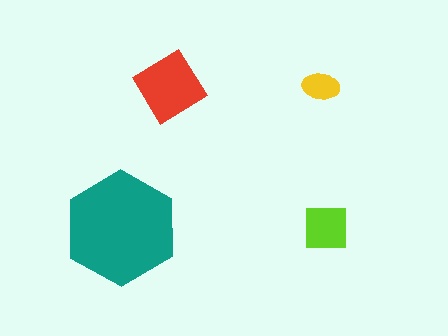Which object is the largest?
The teal hexagon.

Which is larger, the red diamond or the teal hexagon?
The teal hexagon.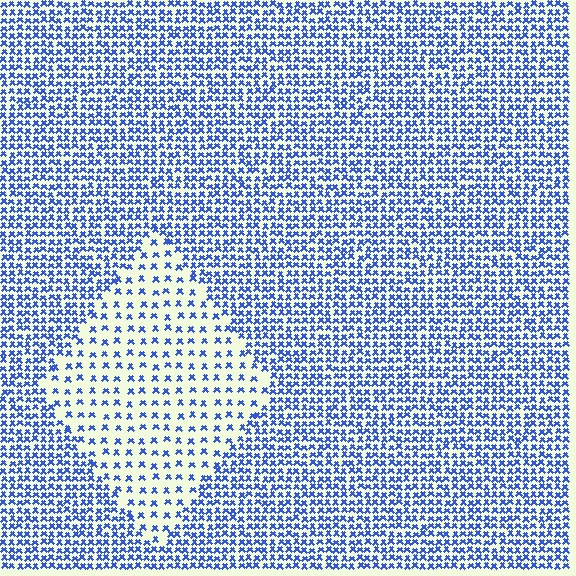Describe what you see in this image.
The image contains small blue elements arranged at two different densities. A diamond-shaped region is visible where the elements are less densely packed than the surrounding area.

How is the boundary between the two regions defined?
The boundary is defined by a change in element density (approximately 2.5x ratio). All elements are the same color, size, and shape.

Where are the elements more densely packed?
The elements are more densely packed outside the diamond boundary.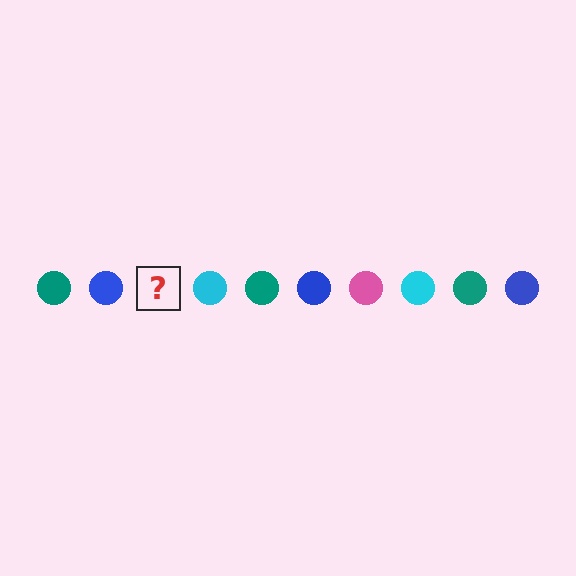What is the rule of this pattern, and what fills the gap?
The rule is that the pattern cycles through teal, blue, pink, cyan circles. The gap should be filled with a pink circle.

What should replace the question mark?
The question mark should be replaced with a pink circle.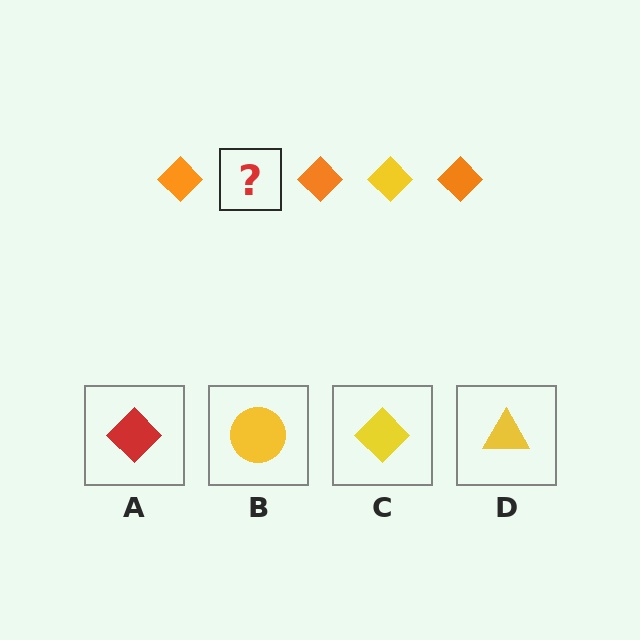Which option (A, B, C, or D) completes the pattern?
C.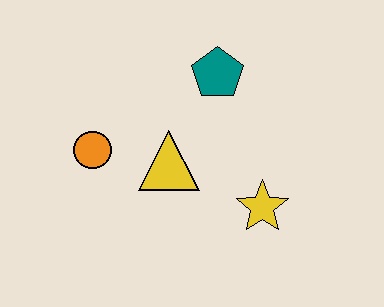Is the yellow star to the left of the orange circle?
No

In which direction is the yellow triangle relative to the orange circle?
The yellow triangle is to the right of the orange circle.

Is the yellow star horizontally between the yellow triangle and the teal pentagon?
No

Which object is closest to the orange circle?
The yellow triangle is closest to the orange circle.